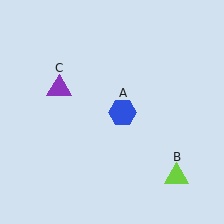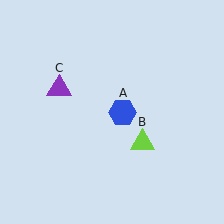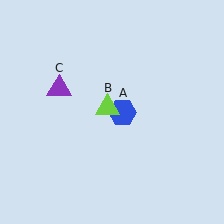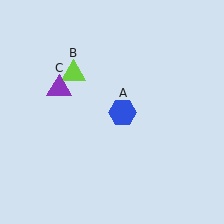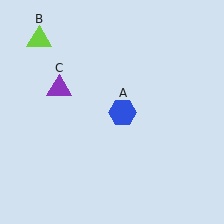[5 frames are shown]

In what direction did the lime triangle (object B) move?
The lime triangle (object B) moved up and to the left.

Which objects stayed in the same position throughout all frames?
Blue hexagon (object A) and purple triangle (object C) remained stationary.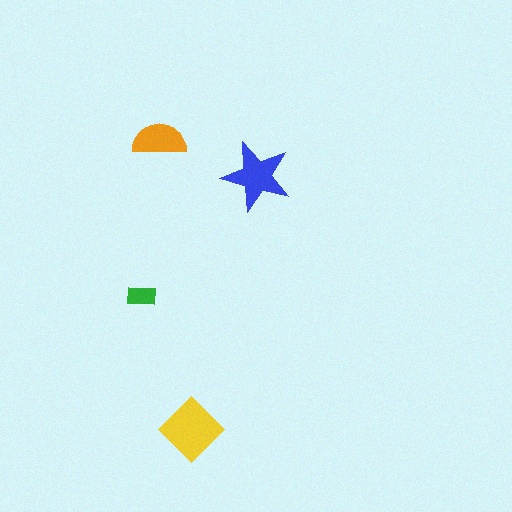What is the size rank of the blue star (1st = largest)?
2nd.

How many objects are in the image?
There are 4 objects in the image.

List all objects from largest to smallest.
The yellow diamond, the blue star, the orange semicircle, the green rectangle.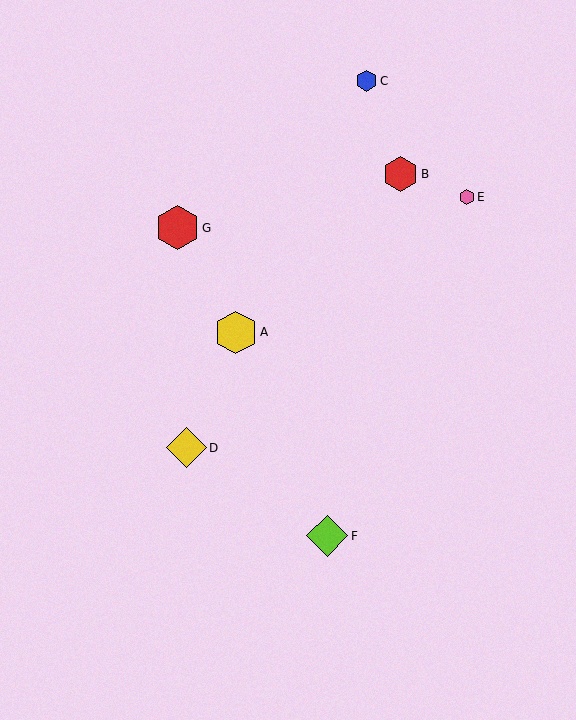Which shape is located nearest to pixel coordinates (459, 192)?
The pink hexagon (labeled E) at (467, 197) is nearest to that location.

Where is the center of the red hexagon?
The center of the red hexagon is at (400, 174).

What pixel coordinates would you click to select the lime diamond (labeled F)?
Click at (327, 536) to select the lime diamond F.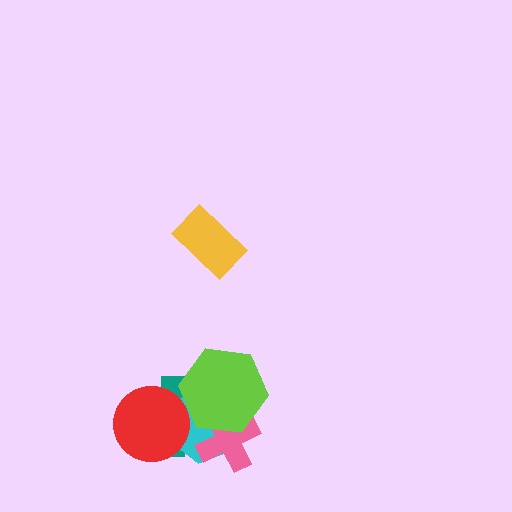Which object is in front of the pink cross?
The lime hexagon is in front of the pink cross.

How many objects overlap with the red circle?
2 objects overlap with the red circle.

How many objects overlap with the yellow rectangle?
0 objects overlap with the yellow rectangle.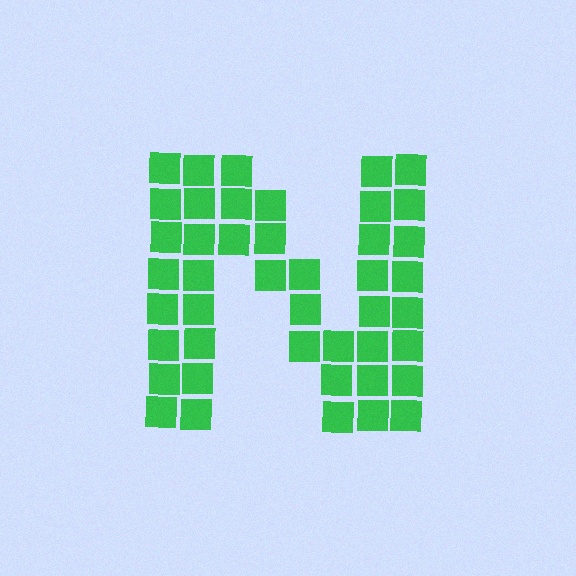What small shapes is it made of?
It is made of small squares.